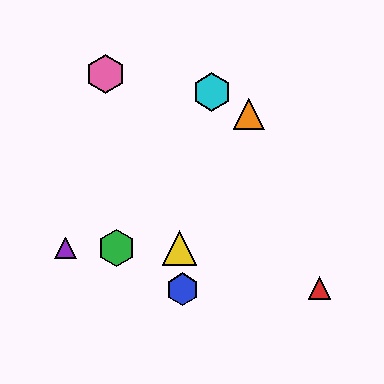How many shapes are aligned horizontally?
3 shapes (the green hexagon, the yellow triangle, the purple triangle) are aligned horizontally.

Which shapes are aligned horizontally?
The green hexagon, the yellow triangle, the purple triangle are aligned horizontally.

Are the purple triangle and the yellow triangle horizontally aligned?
Yes, both are at y≈248.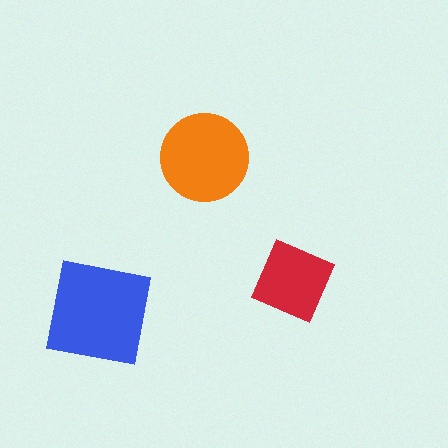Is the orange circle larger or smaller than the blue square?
Smaller.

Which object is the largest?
The blue square.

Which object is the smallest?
The red diamond.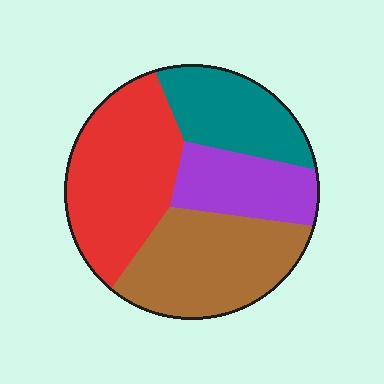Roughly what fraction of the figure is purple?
Purple takes up about one sixth (1/6) of the figure.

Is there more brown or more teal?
Brown.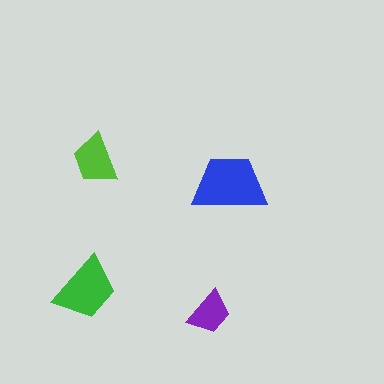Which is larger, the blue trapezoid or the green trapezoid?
The blue one.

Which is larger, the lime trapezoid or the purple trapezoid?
The lime one.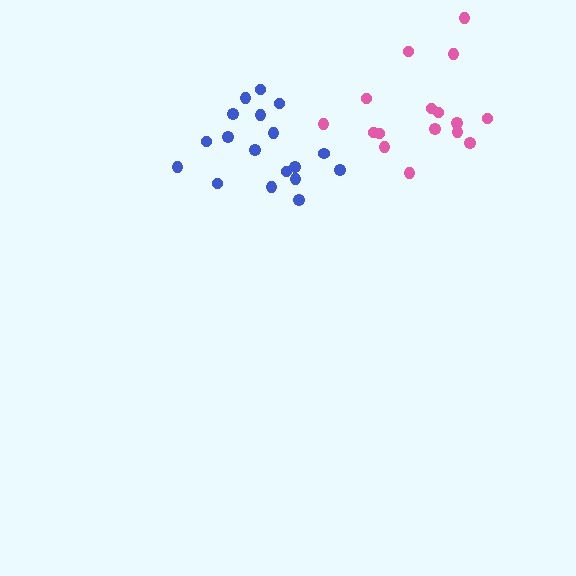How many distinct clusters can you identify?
There are 2 distinct clusters.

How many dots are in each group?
Group 1: 18 dots, Group 2: 16 dots (34 total).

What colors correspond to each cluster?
The clusters are colored: blue, pink.